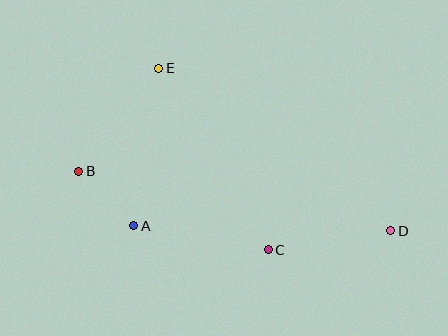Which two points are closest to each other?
Points A and B are closest to each other.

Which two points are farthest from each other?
Points B and D are farthest from each other.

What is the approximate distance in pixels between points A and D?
The distance between A and D is approximately 257 pixels.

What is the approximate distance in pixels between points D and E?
The distance between D and E is approximately 283 pixels.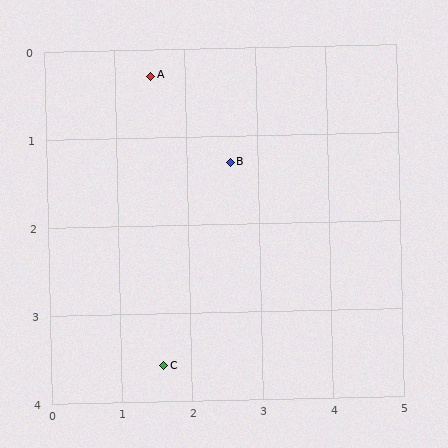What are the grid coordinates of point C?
Point C is at approximately (1.6, 3.6).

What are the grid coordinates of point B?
Point B is at approximately (2.6, 1.3).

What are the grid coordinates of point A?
Point A is at approximately (1.5, 0.3).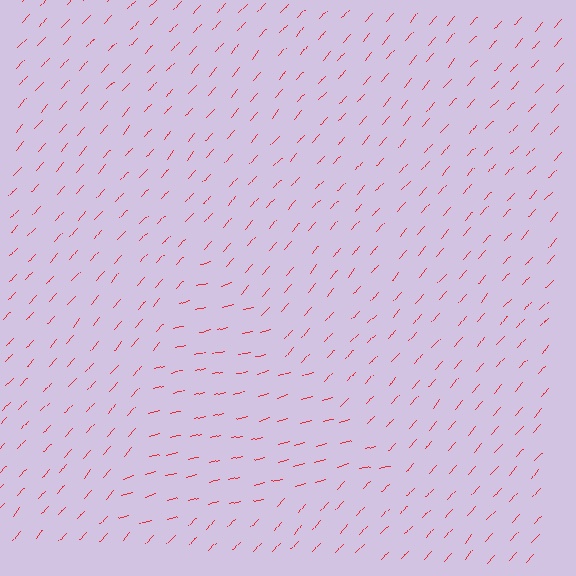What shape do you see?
I see a triangle.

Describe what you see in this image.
The image is filled with small red line segments. A triangle region in the image has lines oriented differently from the surrounding lines, creating a visible texture boundary.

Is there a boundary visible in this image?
Yes, there is a texture boundary formed by a change in line orientation.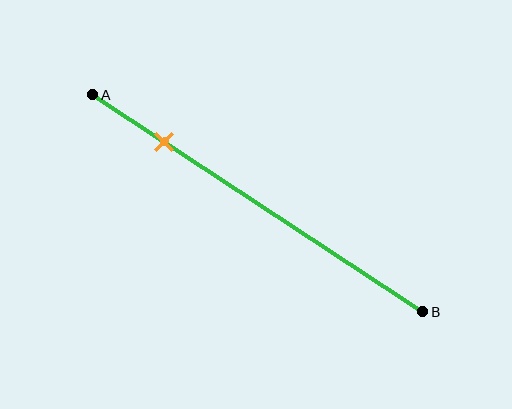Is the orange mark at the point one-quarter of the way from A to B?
No, the mark is at about 20% from A, not at the 25% one-quarter point.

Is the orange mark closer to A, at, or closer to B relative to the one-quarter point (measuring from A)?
The orange mark is closer to point A than the one-quarter point of segment AB.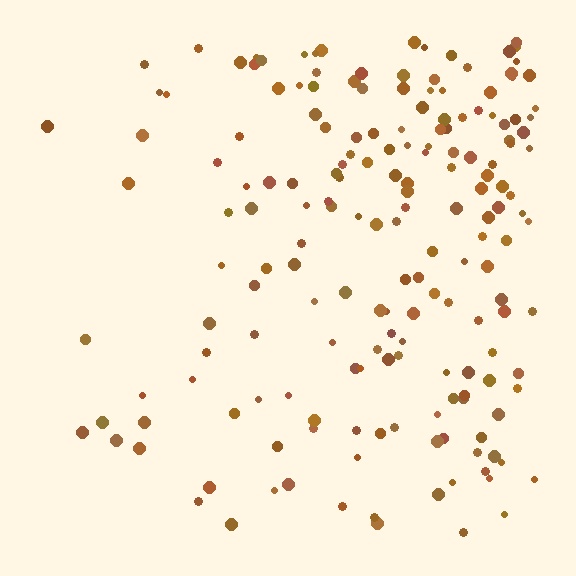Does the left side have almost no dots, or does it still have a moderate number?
Still a moderate number, just noticeably fewer than the right.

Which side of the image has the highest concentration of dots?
The right.